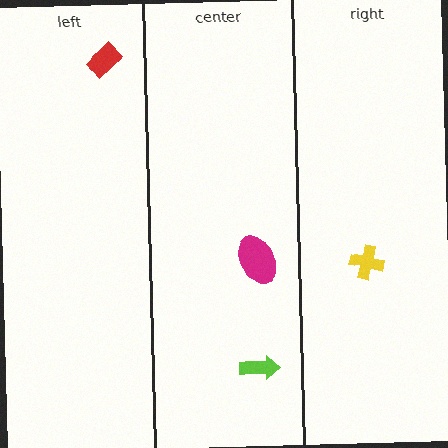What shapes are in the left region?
The red rectangle.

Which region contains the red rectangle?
The left region.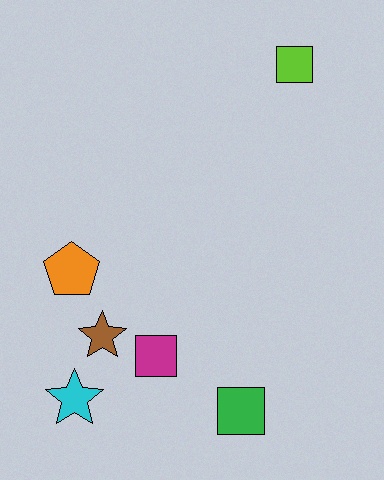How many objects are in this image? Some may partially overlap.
There are 6 objects.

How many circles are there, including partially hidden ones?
There are no circles.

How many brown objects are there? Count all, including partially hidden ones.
There is 1 brown object.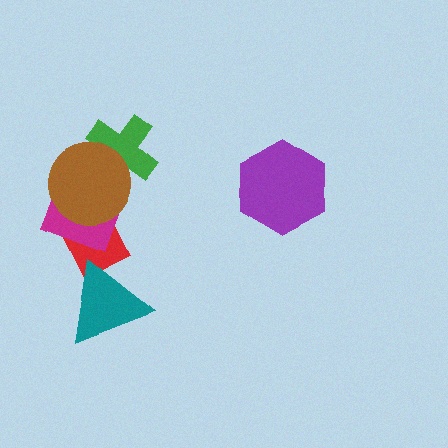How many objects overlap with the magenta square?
2 objects overlap with the magenta square.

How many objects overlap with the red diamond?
3 objects overlap with the red diamond.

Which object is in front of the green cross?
The brown circle is in front of the green cross.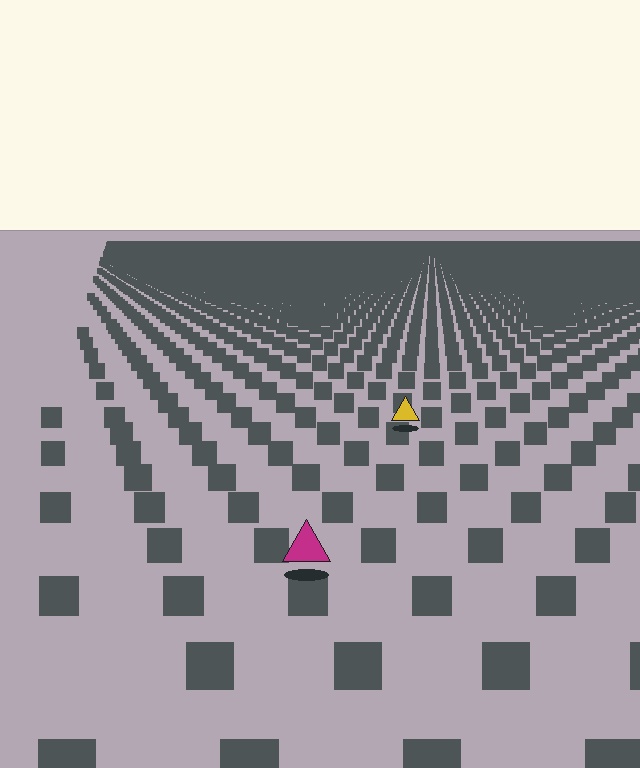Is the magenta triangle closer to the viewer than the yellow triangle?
Yes. The magenta triangle is closer — you can tell from the texture gradient: the ground texture is coarser near it.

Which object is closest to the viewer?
The magenta triangle is closest. The texture marks near it are larger and more spread out.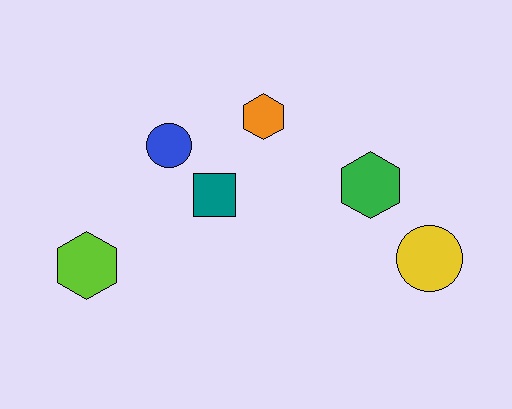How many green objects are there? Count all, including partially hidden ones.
There is 1 green object.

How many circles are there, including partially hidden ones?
There are 2 circles.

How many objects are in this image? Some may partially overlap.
There are 6 objects.